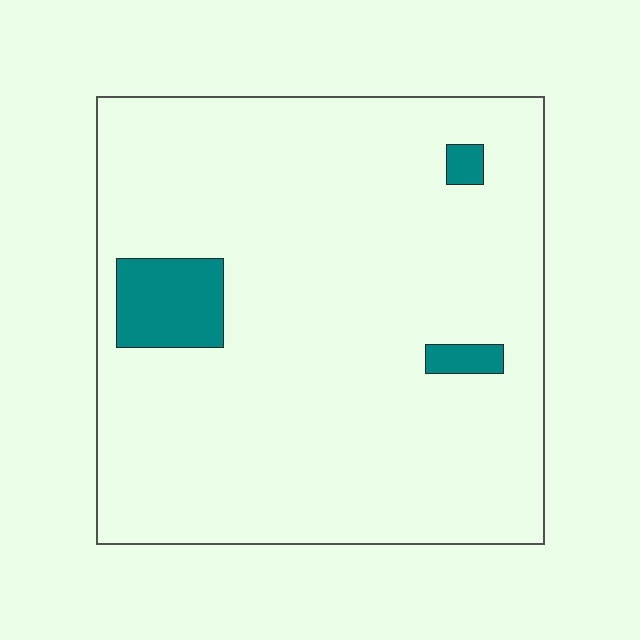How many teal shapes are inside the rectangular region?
3.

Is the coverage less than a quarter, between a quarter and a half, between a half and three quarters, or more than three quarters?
Less than a quarter.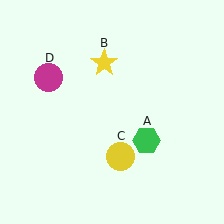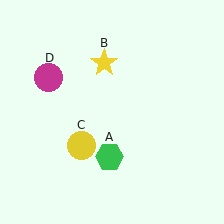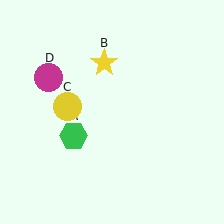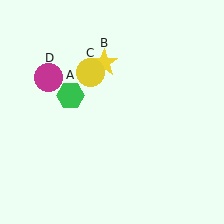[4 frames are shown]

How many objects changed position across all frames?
2 objects changed position: green hexagon (object A), yellow circle (object C).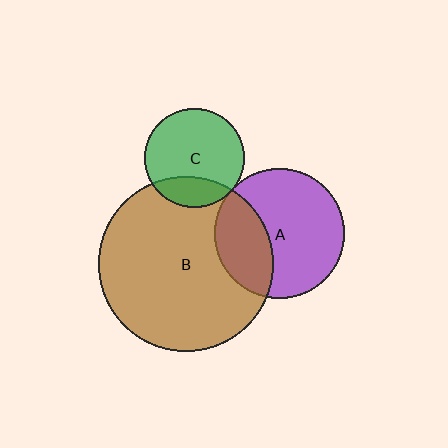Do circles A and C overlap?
Yes.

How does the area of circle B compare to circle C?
Approximately 3.1 times.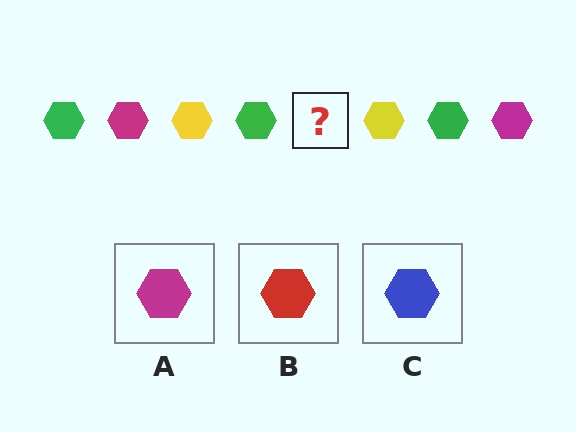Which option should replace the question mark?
Option A.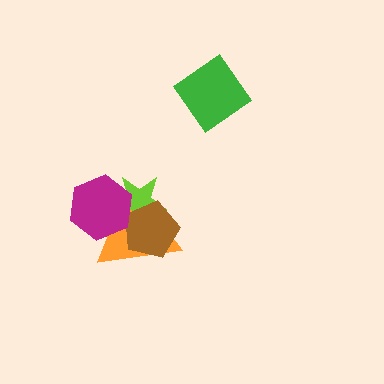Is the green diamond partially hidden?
No, no other shape covers it.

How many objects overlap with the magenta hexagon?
3 objects overlap with the magenta hexagon.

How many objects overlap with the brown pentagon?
3 objects overlap with the brown pentagon.